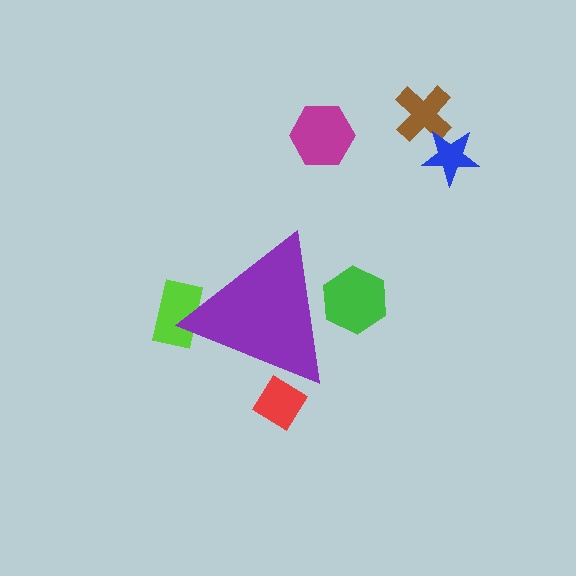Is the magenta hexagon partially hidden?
No, the magenta hexagon is fully visible.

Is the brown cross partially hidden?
No, the brown cross is fully visible.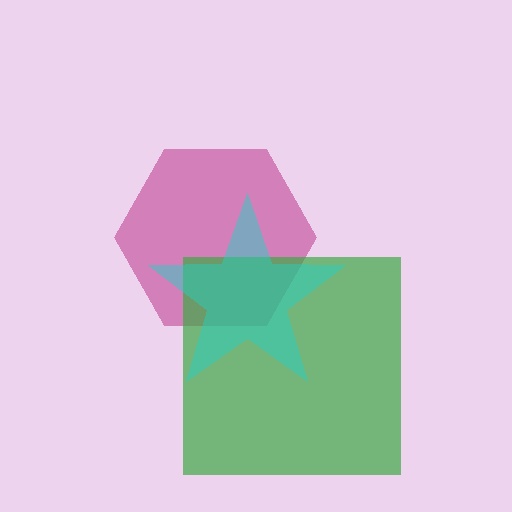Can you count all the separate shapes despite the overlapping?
Yes, there are 3 separate shapes.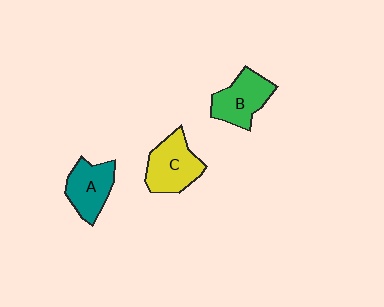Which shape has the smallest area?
Shape A (teal).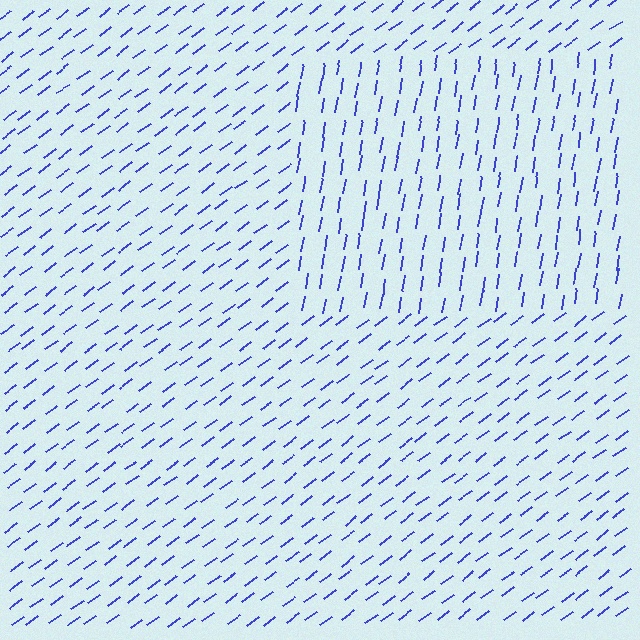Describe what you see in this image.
The image is filled with small blue line segments. A rectangle region in the image has lines oriented differently from the surrounding lines, creating a visible texture boundary.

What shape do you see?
I see a rectangle.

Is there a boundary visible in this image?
Yes, there is a texture boundary formed by a change in line orientation.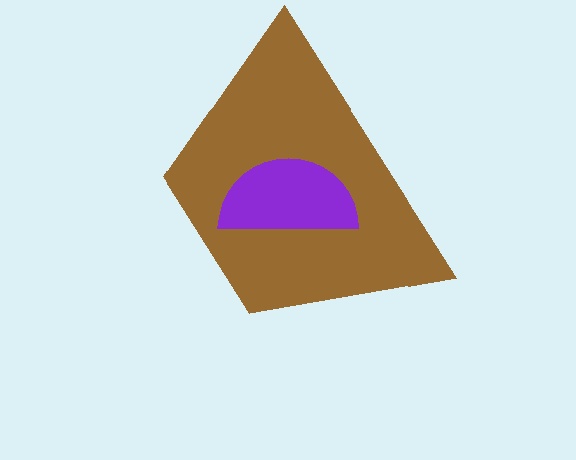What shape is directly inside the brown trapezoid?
The purple semicircle.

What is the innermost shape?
The purple semicircle.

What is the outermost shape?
The brown trapezoid.